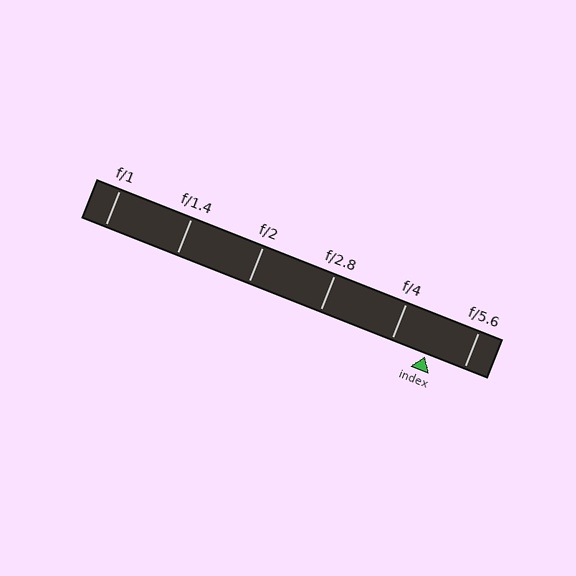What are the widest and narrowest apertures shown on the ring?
The widest aperture shown is f/1 and the narrowest is f/5.6.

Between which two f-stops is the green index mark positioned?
The index mark is between f/4 and f/5.6.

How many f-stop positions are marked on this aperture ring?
There are 6 f-stop positions marked.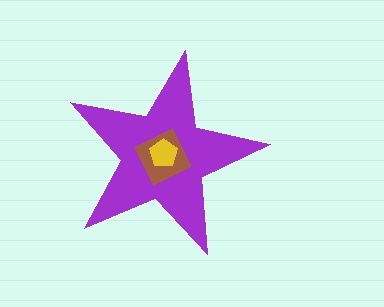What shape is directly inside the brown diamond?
The yellow pentagon.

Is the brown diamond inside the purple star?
Yes.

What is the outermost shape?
The purple star.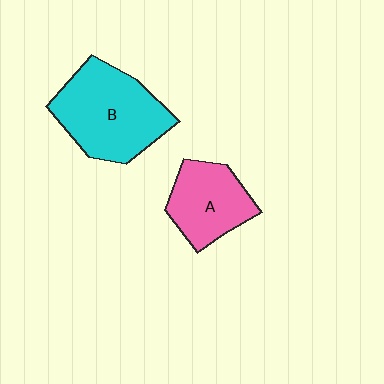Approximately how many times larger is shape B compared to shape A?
Approximately 1.5 times.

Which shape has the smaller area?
Shape A (pink).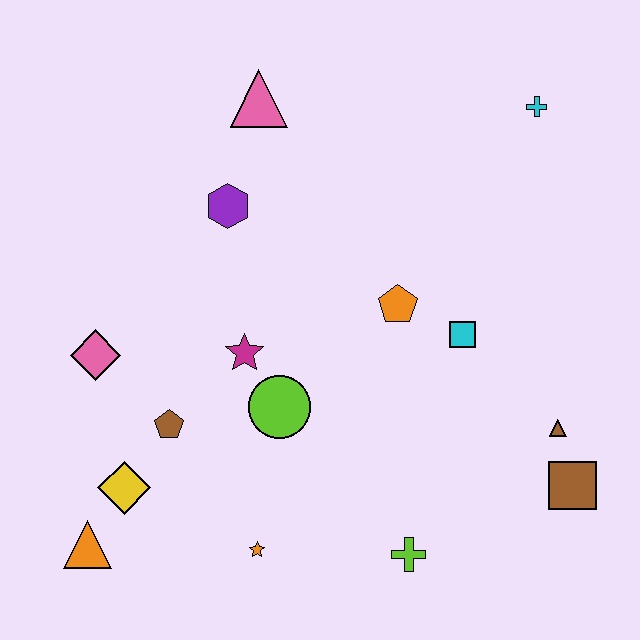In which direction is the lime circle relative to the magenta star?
The lime circle is below the magenta star.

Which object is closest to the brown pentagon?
The yellow diamond is closest to the brown pentagon.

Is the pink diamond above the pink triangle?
No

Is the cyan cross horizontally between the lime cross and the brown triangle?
Yes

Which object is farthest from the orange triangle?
The cyan cross is farthest from the orange triangle.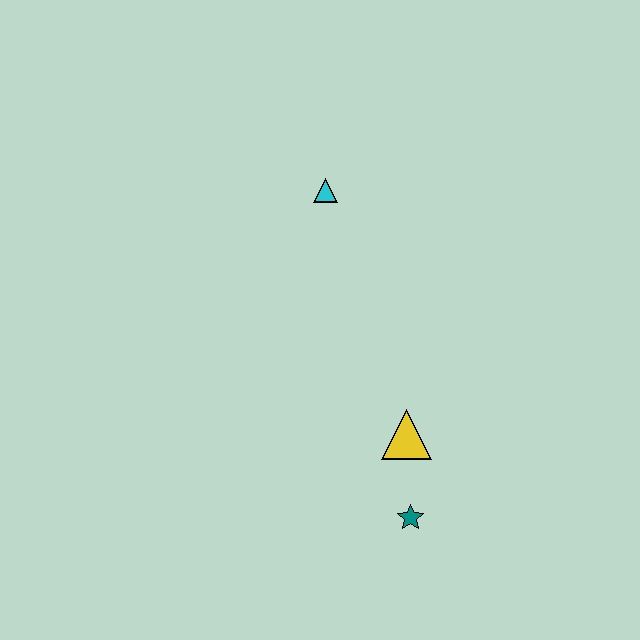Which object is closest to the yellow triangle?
The teal star is closest to the yellow triangle.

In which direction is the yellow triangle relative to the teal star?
The yellow triangle is above the teal star.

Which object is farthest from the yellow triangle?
The cyan triangle is farthest from the yellow triangle.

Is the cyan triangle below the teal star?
No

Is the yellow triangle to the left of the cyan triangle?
No